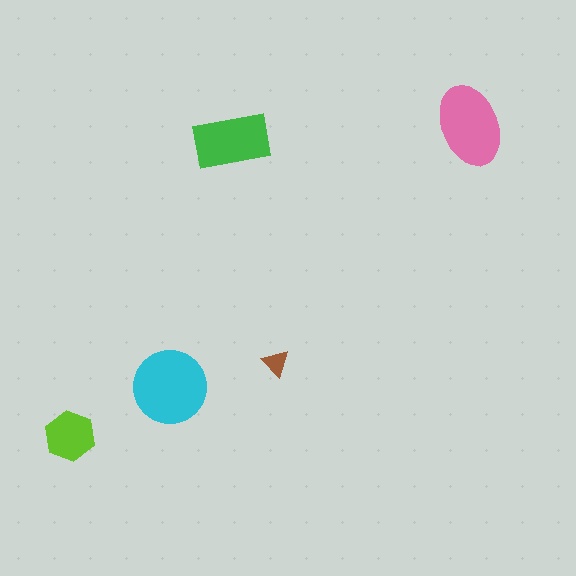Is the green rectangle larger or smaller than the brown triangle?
Larger.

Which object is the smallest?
The brown triangle.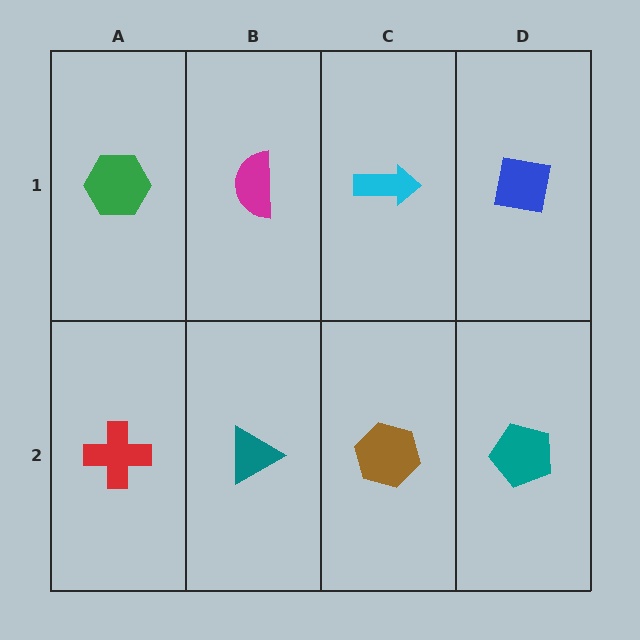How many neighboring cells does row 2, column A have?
2.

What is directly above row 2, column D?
A blue square.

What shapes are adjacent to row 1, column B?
A teal triangle (row 2, column B), a green hexagon (row 1, column A), a cyan arrow (row 1, column C).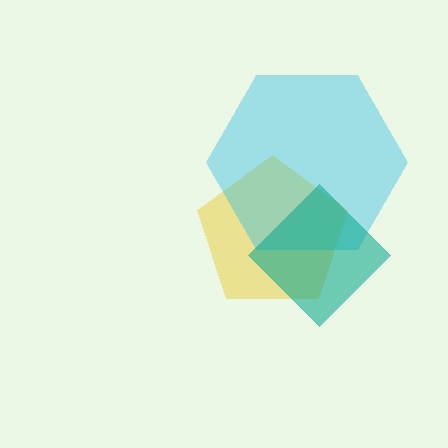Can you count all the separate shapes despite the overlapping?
Yes, there are 3 separate shapes.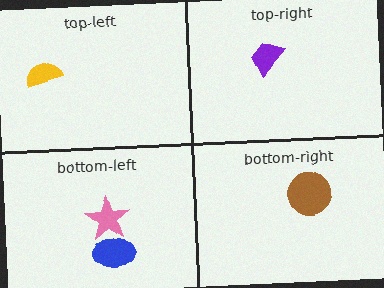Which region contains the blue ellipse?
The bottom-left region.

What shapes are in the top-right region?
The purple trapezoid.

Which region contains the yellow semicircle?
The top-left region.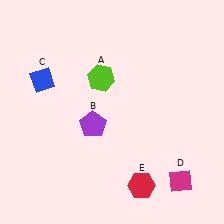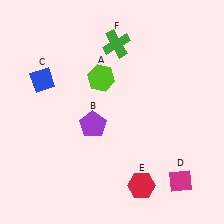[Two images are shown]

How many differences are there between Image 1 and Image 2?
There is 1 difference between the two images.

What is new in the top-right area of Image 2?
A green cross (F) was added in the top-right area of Image 2.